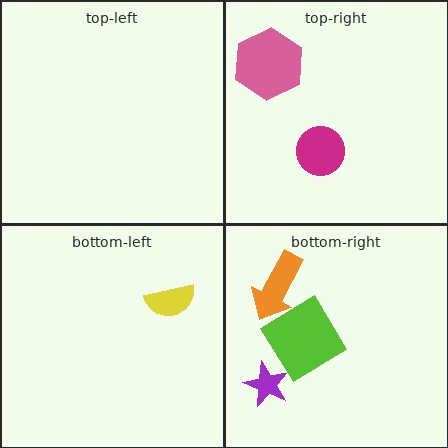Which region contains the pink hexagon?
The top-right region.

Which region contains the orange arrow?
The bottom-right region.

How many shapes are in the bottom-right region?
3.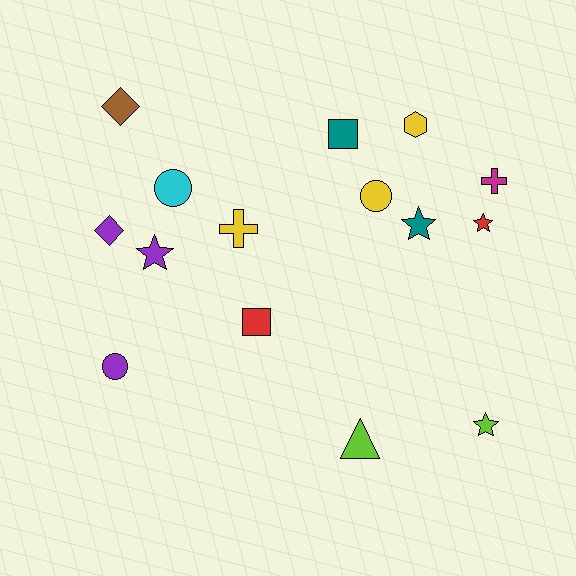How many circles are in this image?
There are 3 circles.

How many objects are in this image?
There are 15 objects.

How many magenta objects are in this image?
There is 1 magenta object.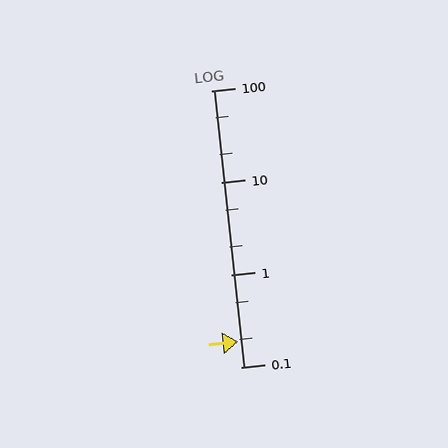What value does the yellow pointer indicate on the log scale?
The pointer indicates approximately 0.19.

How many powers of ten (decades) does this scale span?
The scale spans 3 decades, from 0.1 to 100.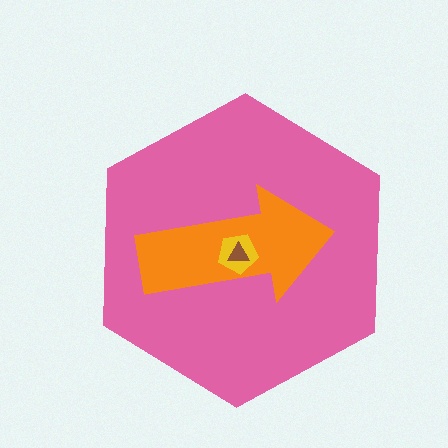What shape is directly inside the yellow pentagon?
The brown triangle.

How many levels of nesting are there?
4.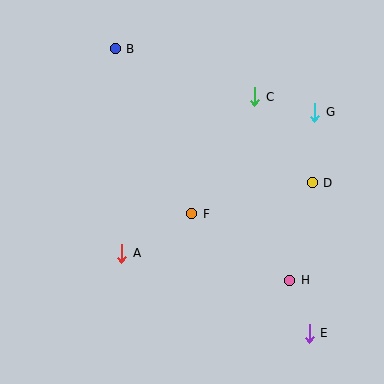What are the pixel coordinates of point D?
Point D is at (312, 183).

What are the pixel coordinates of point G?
Point G is at (315, 112).